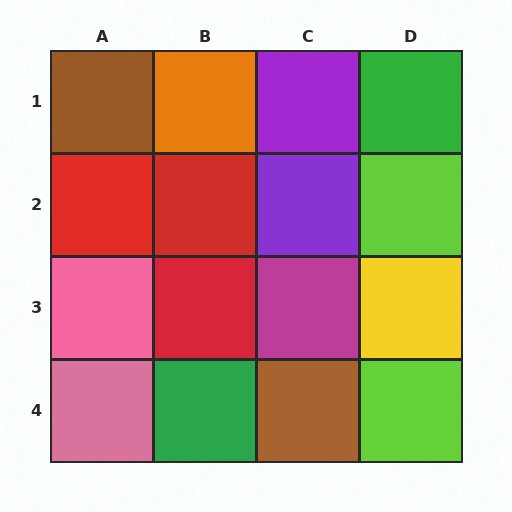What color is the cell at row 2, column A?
Red.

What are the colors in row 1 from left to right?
Brown, orange, purple, green.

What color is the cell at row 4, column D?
Lime.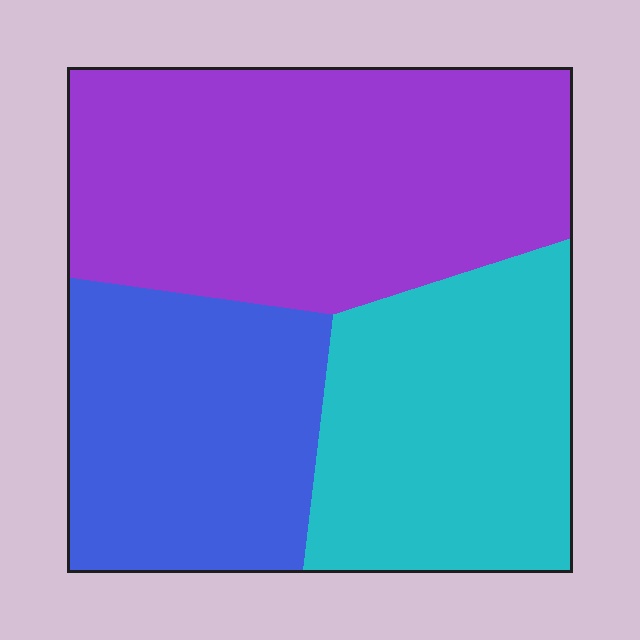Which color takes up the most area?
Purple, at roughly 45%.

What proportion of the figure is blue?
Blue takes up between a sixth and a third of the figure.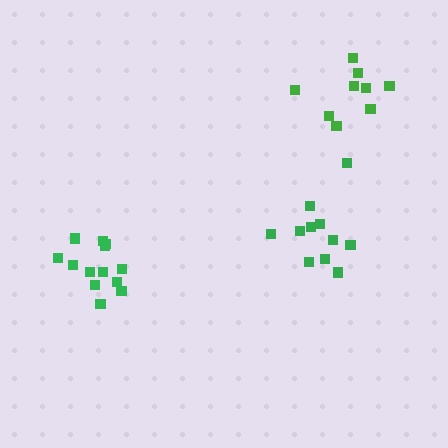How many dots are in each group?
Group 1: 13 dots, Group 2: 11 dots, Group 3: 9 dots (33 total).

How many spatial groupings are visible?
There are 3 spatial groupings.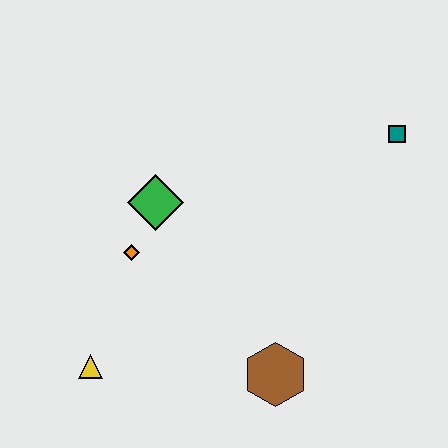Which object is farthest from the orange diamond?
The teal square is farthest from the orange diamond.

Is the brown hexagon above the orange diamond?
No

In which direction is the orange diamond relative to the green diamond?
The orange diamond is below the green diamond.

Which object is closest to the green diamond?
The orange diamond is closest to the green diamond.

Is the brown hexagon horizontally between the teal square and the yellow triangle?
Yes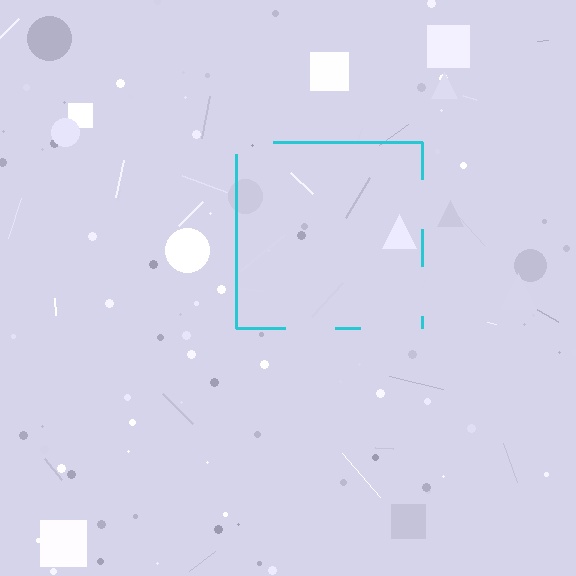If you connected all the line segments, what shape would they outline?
They would outline a square.